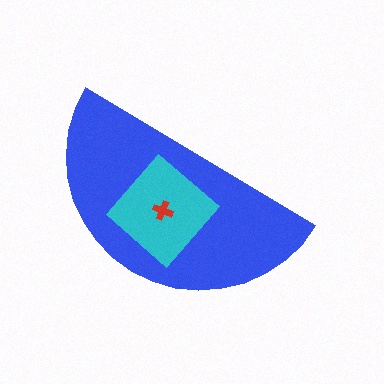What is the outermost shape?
The blue semicircle.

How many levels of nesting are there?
3.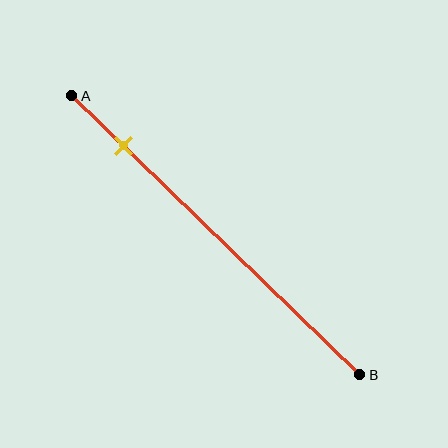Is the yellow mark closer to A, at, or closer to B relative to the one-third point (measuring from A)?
The yellow mark is closer to point A than the one-third point of segment AB.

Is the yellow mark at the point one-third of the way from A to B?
No, the mark is at about 20% from A, not at the 33% one-third point.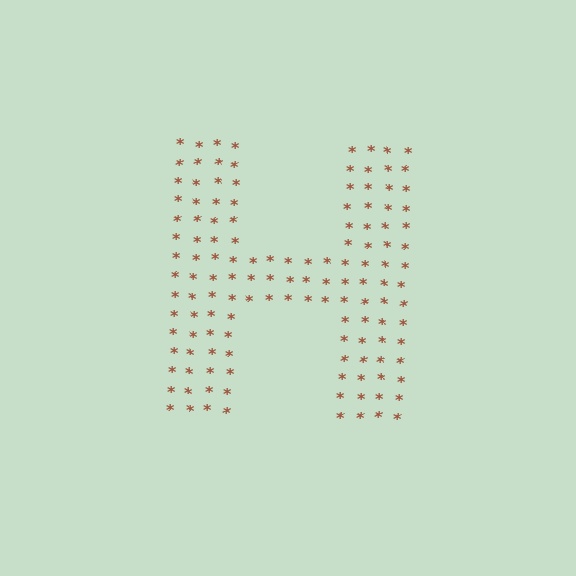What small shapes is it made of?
It is made of small asterisks.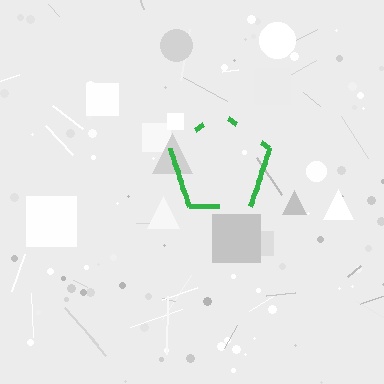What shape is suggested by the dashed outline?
The dashed outline suggests a pentagon.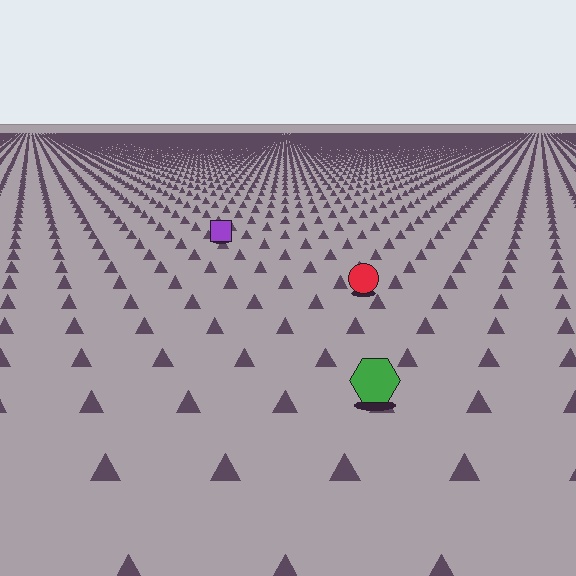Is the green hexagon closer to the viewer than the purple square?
Yes. The green hexagon is closer — you can tell from the texture gradient: the ground texture is coarser near it.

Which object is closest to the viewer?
The green hexagon is closest. The texture marks near it are larger and more spread out.